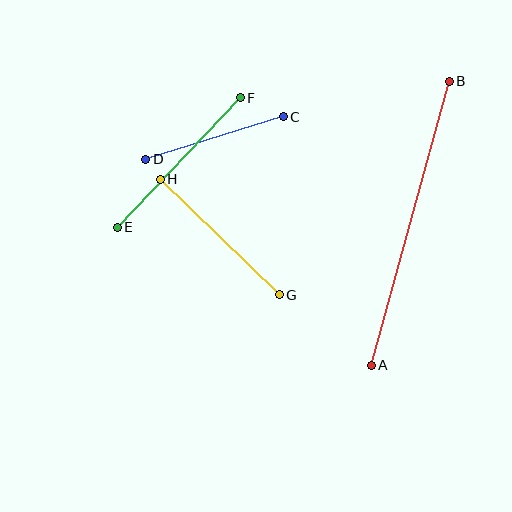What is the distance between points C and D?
The distance is approximately 144 pixels.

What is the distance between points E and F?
The distance is approximately 179 pixels.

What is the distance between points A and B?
The distance is approximately 295 pixels.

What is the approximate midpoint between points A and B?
The midpoint is at approximately (410, 223) pixels.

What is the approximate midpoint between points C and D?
The midpoint is at approximately (214, 138) pixels.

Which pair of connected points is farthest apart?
Points A and B are farthest apart.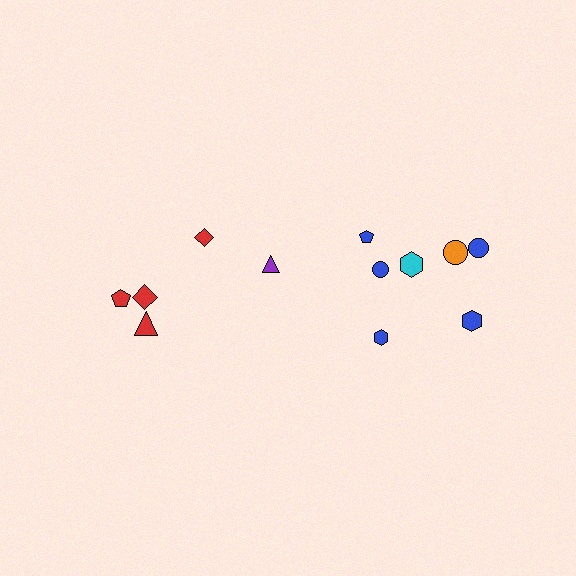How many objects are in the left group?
There are 5 objects.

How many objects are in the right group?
There are 7 objects.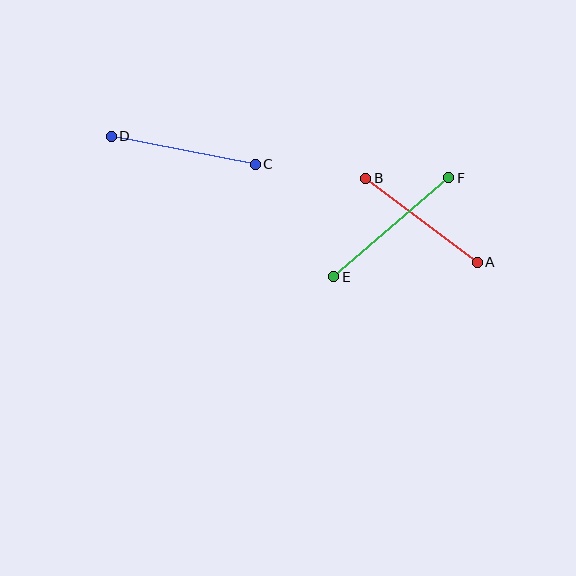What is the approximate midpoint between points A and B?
The midpoint is at approximately (422, 220) pixels.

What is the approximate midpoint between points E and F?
The midpoint is at approximately (391, 227) pixels.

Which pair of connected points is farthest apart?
Points E and F are farthest apart.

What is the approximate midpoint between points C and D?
The midpoint is at approximately (183, 150) pixels.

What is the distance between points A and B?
The distance is approximately 139 pixels.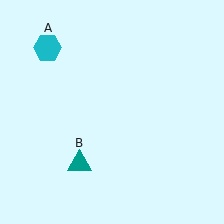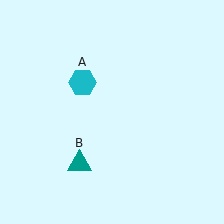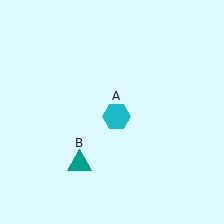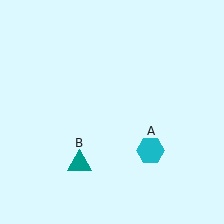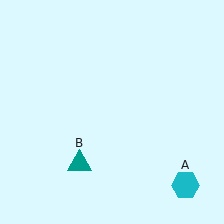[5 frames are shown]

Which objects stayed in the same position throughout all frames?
Teal triangle (object B) remained stationary.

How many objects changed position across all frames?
1 object changed position: cyan hexagon (object A).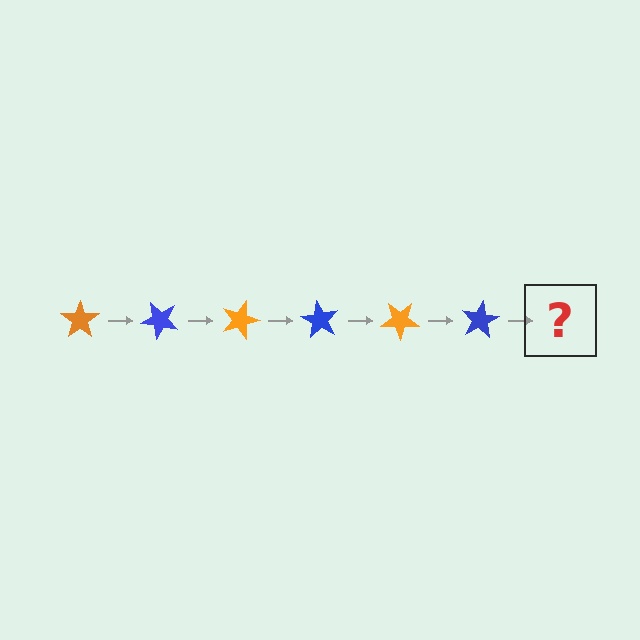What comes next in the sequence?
The next element should be an orange star, rotated 270 degrees from the start.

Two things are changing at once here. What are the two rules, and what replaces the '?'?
The two rules are that it rotates 45 degrees each step and the color cycles through orange and blue. The '?' should be an orange star, rotated 270 degrees from the start.